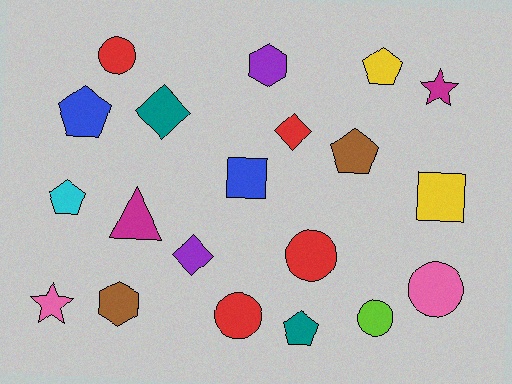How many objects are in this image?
There are 20 objects.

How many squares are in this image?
There are 2 squares.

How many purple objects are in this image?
There are 2 purple objects.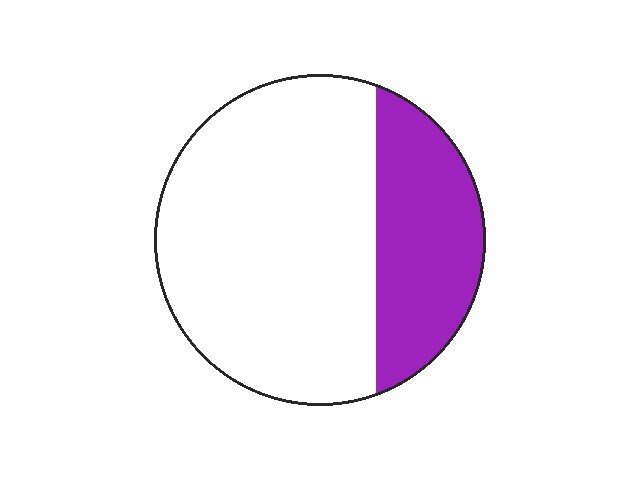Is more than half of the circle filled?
No.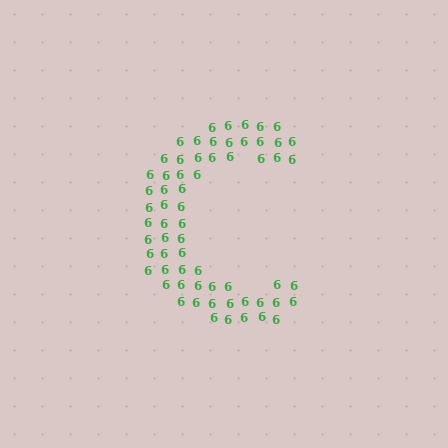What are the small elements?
The small elements are digit 6's.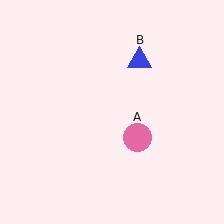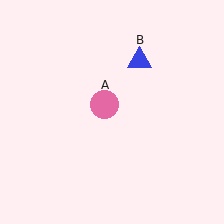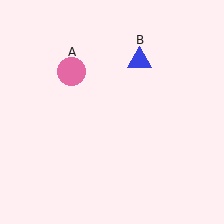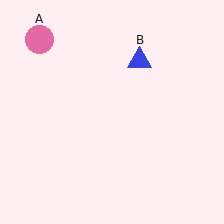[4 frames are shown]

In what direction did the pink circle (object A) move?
The pink circle (object A) moved up and to the left.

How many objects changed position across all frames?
1 object changed position: pink circle (object A).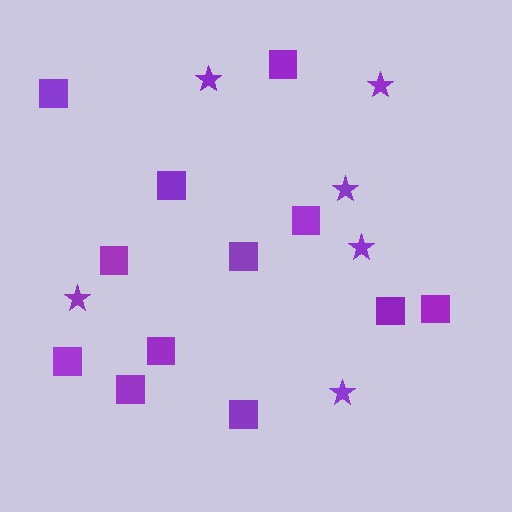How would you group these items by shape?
There are 2 groups: one group of stars (6) and one group of squares (12).